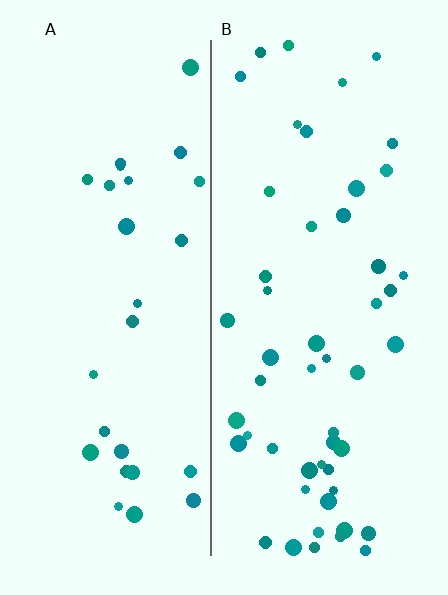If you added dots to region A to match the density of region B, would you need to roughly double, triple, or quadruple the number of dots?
Approximately double.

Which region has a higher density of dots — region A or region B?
B (the right).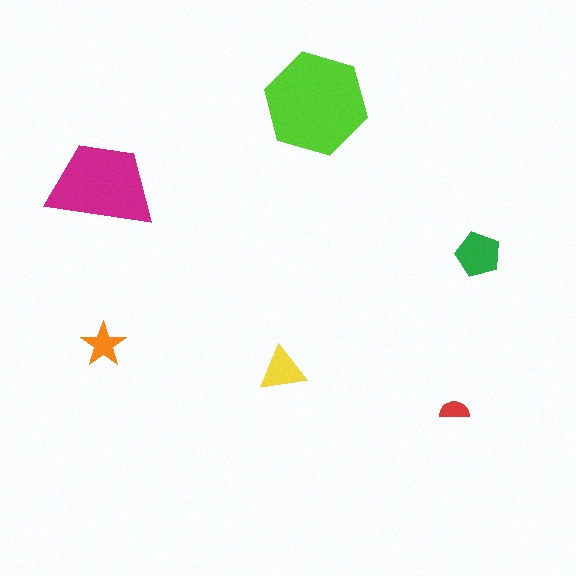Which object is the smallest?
The red semicircle.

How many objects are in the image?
There are 6 objects in the image.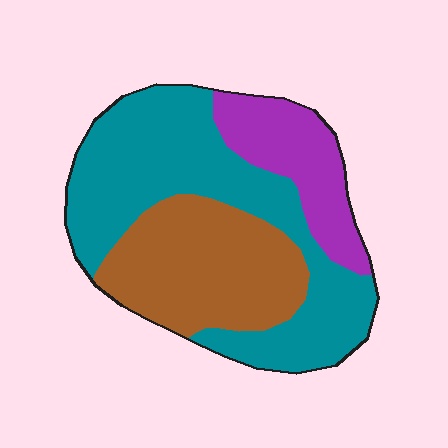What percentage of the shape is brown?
Brown covers about 30% of the shape.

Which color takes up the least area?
Purple, at roughly 20%.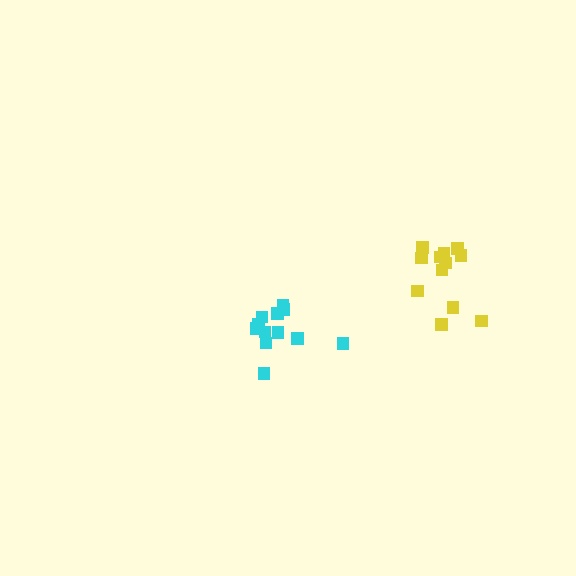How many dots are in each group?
Group 1: 12 dots, Group 2: 12 dots (24 total).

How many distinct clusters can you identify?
There are 2 distinct clusters.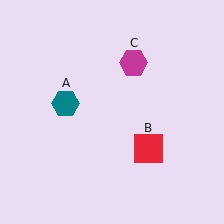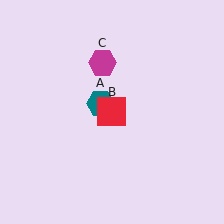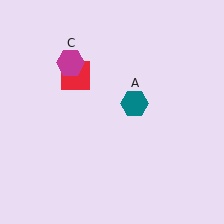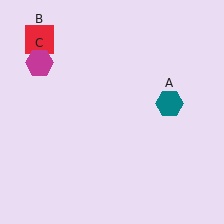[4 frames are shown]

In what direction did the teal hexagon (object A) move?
The teal hexagon (object A) moved right.